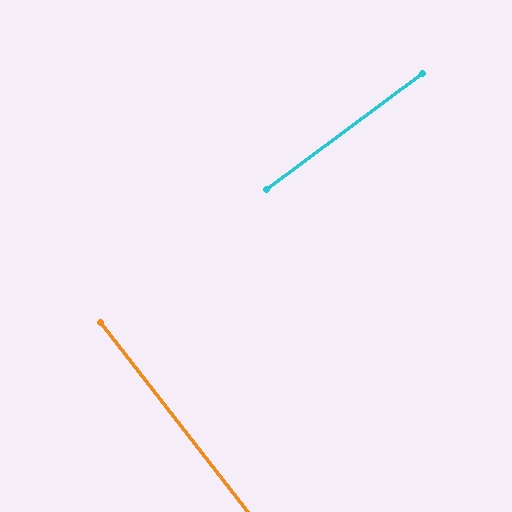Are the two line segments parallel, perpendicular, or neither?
Perpendicular — they meet at approximately 89°.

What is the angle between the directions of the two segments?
Approximately 89 degrees.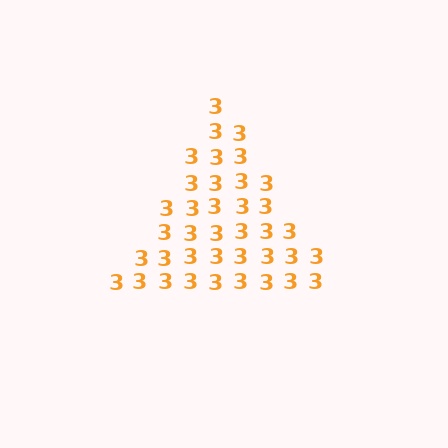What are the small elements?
The small elements are digit 3's.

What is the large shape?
The large shape is a triangle.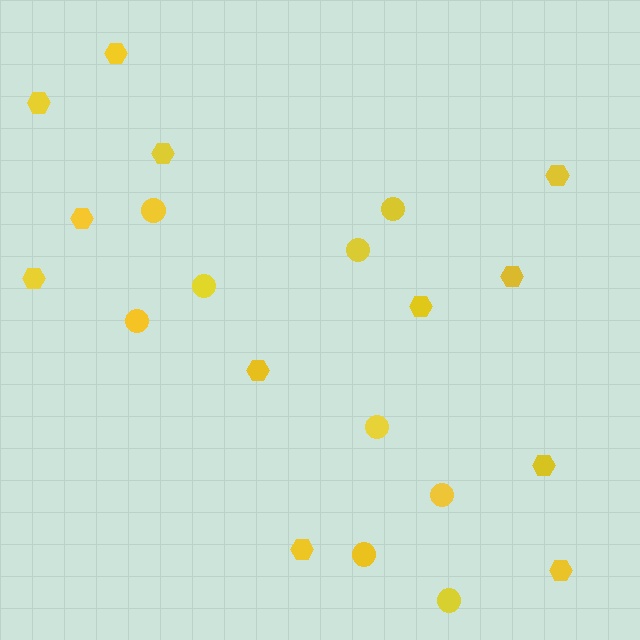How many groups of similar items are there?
There are 2 groups: one group of circles (9) and one group of hexagons (12).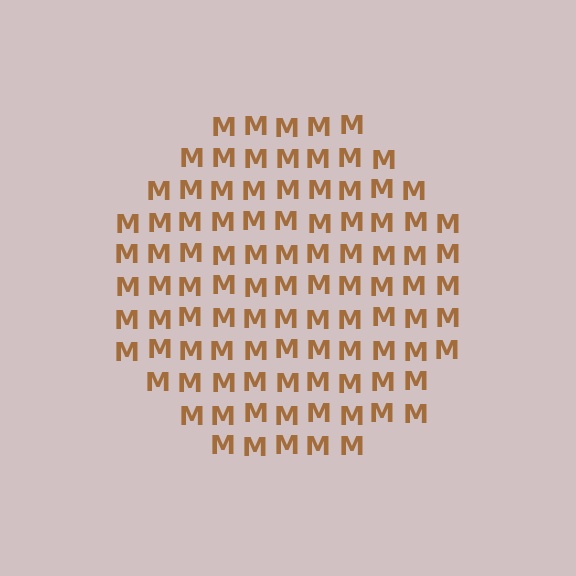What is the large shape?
The large shape is a circle.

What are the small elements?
The small elements are letter M's.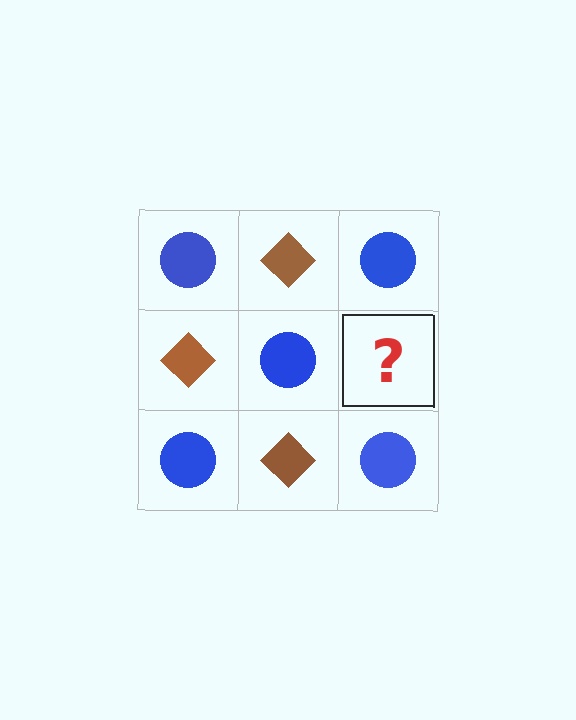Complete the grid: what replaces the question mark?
The question mark should be replaced with a brown diamond.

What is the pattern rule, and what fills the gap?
The rule is that it alternates blue circle and brown diamond in a checkerboard pattern. The gap should be filled with a brown diamond.